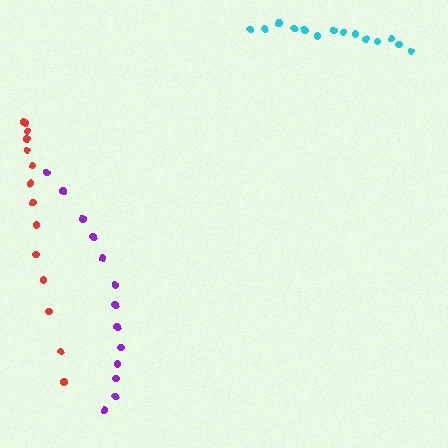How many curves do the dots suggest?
There are 3 distinct paths.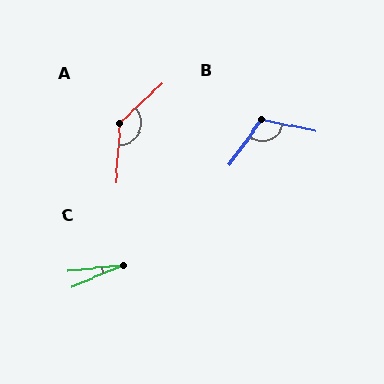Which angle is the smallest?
C, at approximately 17 degrees.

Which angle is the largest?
A, at approximately 137 degrees.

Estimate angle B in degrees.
Approximately 114 degrees.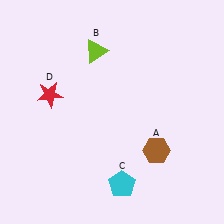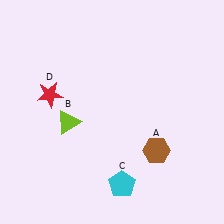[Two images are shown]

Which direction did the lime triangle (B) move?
The lime triangle (B) moved down.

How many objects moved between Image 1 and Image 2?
1 object moved between the two images.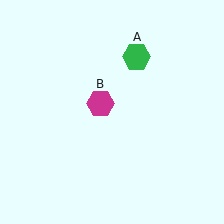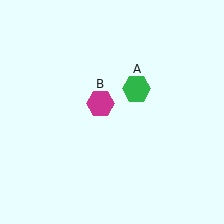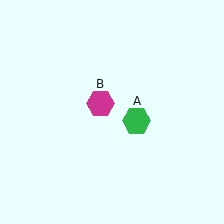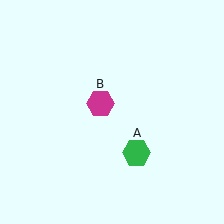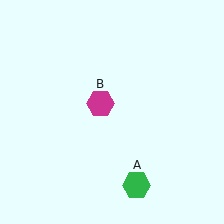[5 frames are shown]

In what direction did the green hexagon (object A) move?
The green hexagon (object A) moved down.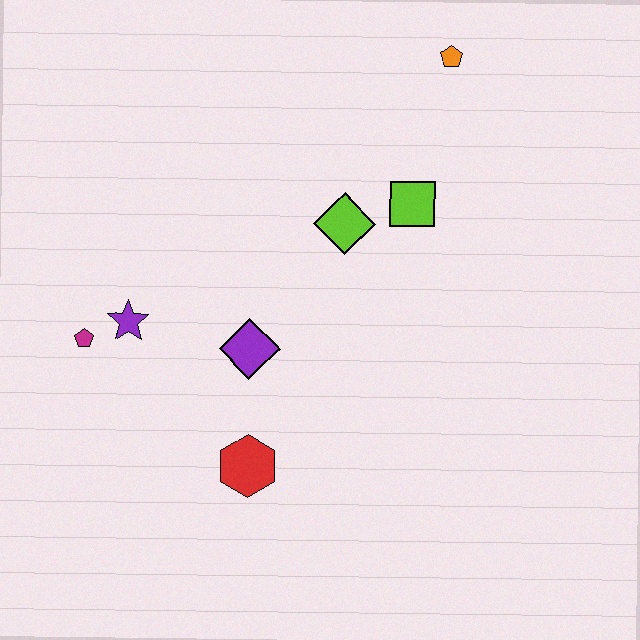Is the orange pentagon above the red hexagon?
Yes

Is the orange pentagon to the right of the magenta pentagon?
Yes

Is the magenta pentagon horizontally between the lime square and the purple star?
No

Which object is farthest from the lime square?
The magenta pentagon is farthest from the lime square.